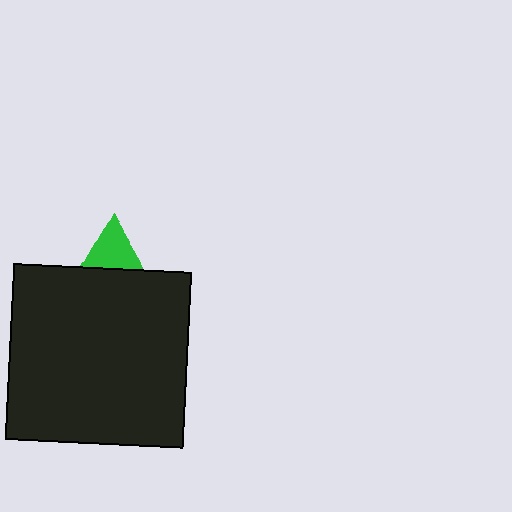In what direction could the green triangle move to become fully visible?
The green triangle could move up. That would shift it out from behind the black rectangle entirely.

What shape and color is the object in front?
The object in front is a black rectangle.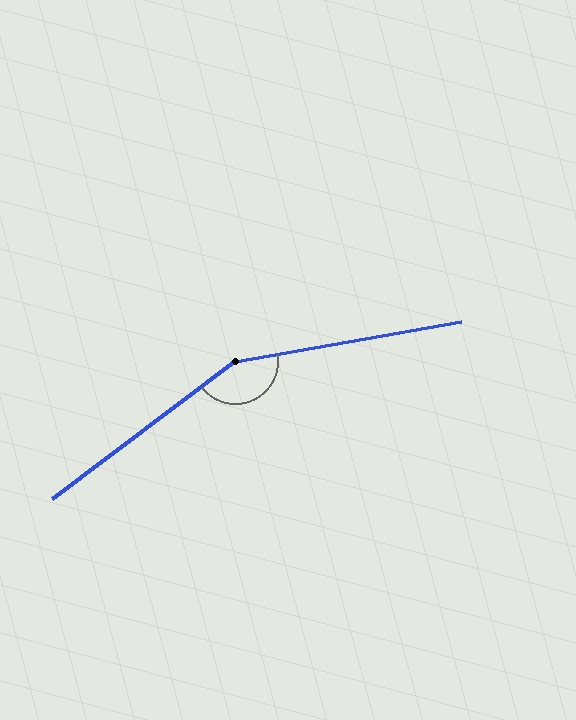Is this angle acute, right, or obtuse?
It is obtuse.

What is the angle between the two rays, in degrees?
Approximately 153 degrees.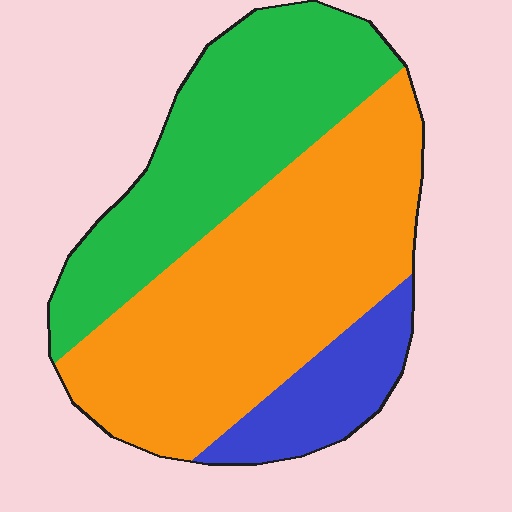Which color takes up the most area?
Orange, at roughly 50%.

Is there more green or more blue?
Green.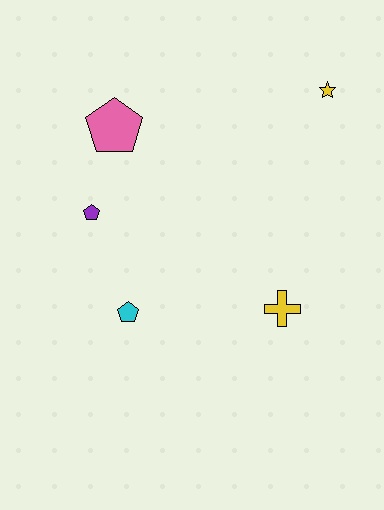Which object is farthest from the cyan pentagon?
The yellow star is farthest from the cyan pentagon.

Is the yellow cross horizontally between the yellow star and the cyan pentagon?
Yes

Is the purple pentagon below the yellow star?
Yes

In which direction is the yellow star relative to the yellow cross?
The yellow star is above the yellow cross.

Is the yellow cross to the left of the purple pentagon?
No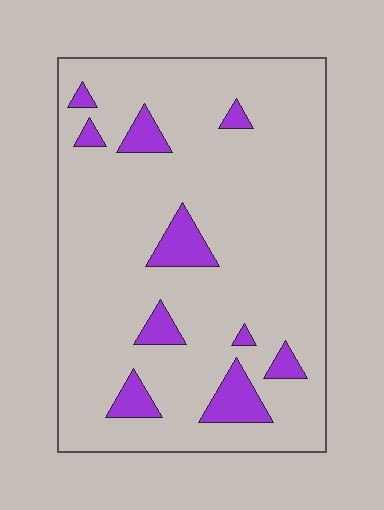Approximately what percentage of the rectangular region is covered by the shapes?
Approximately 10%.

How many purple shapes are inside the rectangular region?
10.